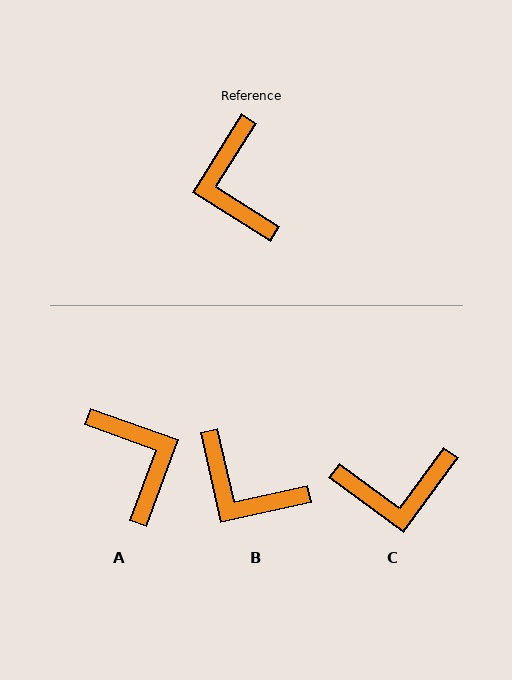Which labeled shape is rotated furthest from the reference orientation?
A, about 168 degrees away.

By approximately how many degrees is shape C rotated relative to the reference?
Approximately 86 degrees counter-clockwise.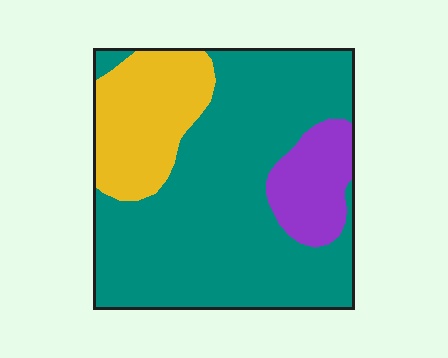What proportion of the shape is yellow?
Yellow covers around 20% of the shape.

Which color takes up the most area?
Teal, at roughly 70%.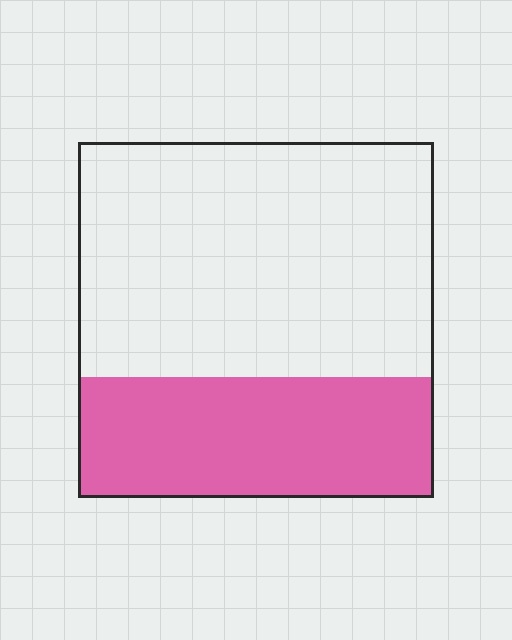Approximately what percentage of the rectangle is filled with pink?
Approximately 35%.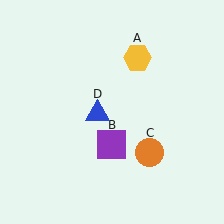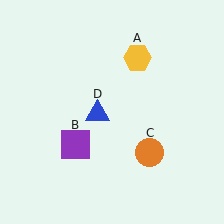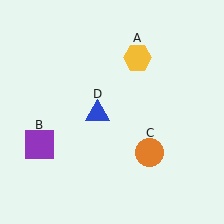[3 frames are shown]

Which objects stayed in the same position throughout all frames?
Yellow hexagon (object A) and orange circle (object C) and blue triangle (object D) remained stationary.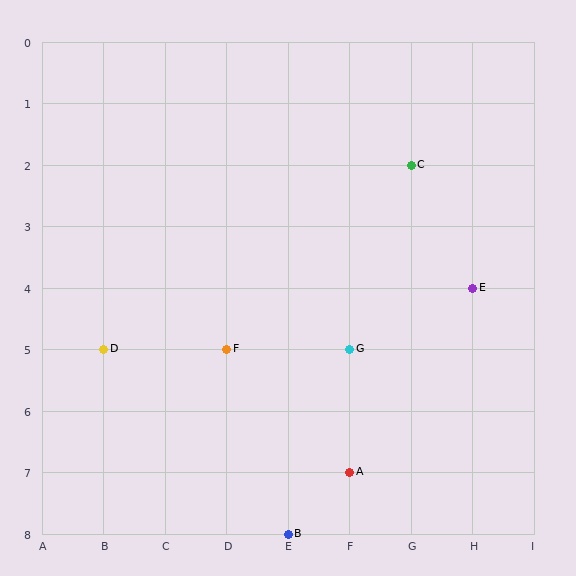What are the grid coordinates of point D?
Point D is at grid coordinates (B, 5).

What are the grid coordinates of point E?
Point E is at grid coordinates (H, 4).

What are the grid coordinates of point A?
Point A is at grid coordinates (F, 7).